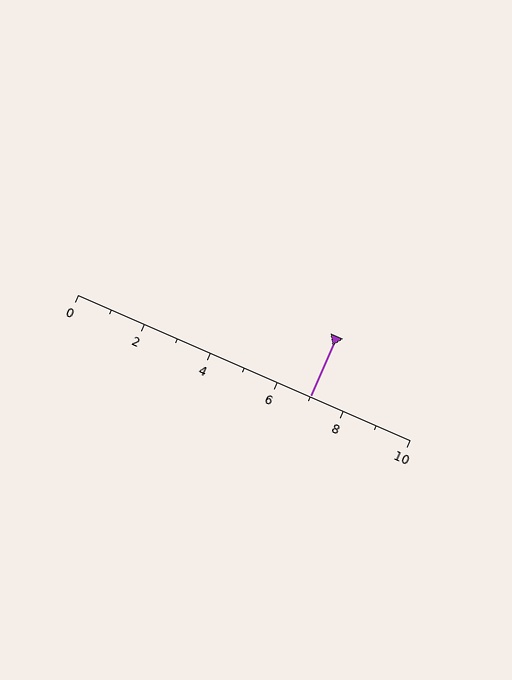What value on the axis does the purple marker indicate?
The marker indicates approximately 7.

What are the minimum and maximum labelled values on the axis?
The axis runs from 0 to 10.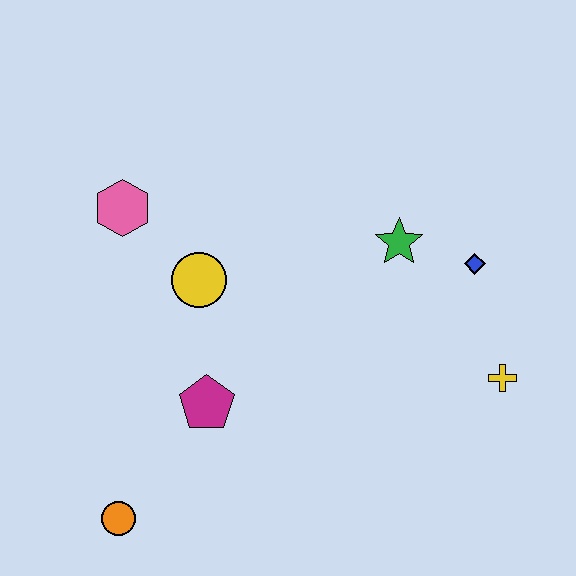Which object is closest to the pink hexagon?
The yellow circle is closest to the pink hexagon.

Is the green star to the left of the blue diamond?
Yes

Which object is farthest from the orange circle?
The blue diamond is farthest from the orange circle.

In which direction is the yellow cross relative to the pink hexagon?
The yellow cross is to the right of the pink hexagon.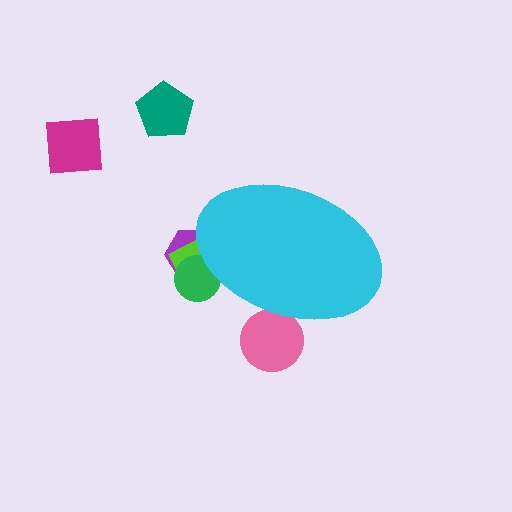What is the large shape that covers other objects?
A cyan ellipse.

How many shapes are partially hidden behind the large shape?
4 shapes are partially hidden.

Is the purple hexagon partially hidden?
Yes, the purple hexagon is partially hidden behind the cyan ellipse.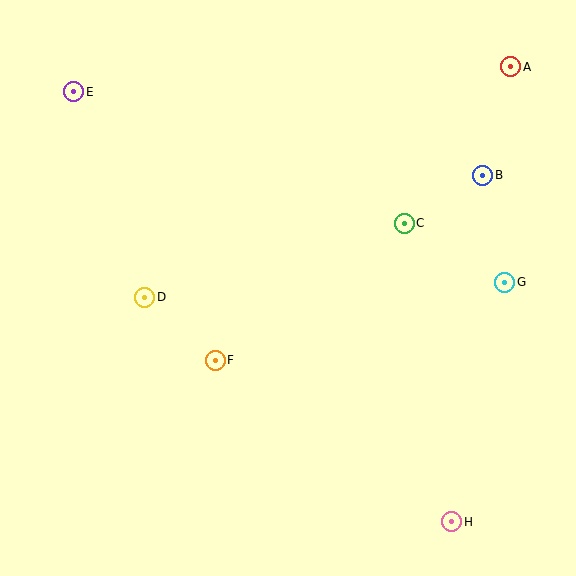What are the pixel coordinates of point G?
Point G is at (505, 282).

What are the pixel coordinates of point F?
Point F is at (215, 360).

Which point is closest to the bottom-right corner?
Point H is closest to the bottom-right corner.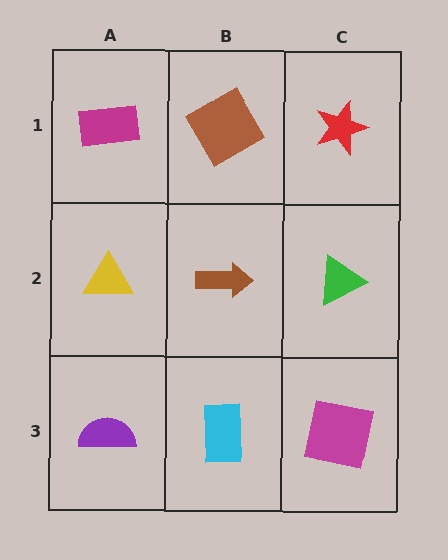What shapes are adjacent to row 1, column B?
A brown arrow (row 2, column B), a magenta rectangle (row 1, column A), a red star (row 1, column C).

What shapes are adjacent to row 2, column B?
A brown diamond (row 1, column B), a cyan rectangle (row 3, column B), a yellow triangle (row 2, column A), a green triangle (row 2, column C).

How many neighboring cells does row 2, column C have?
3.